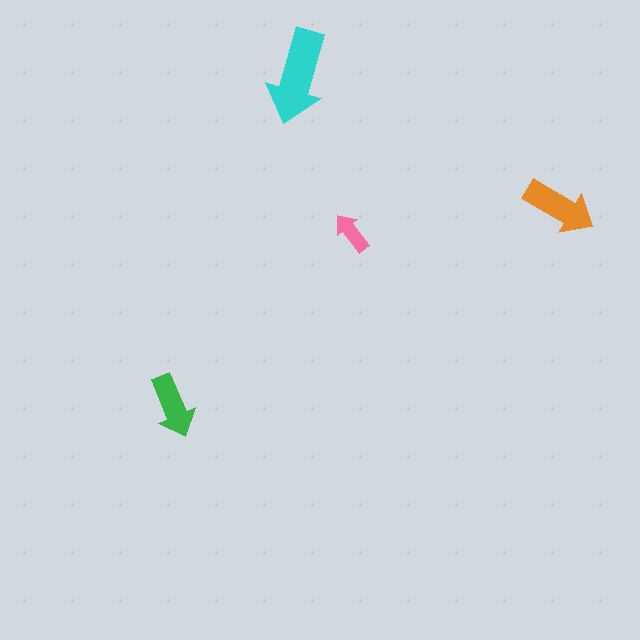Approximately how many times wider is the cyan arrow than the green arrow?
About 1.5 times wider.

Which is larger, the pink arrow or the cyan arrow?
The cyan one.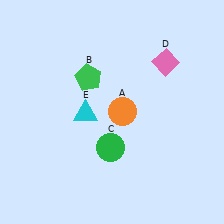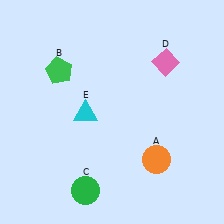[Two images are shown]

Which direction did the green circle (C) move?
The green circle (C) moved down.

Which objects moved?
The objects that moved are: the orange circle (A), the green pentagon (B), the green circle (C).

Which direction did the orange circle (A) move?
The orange circle (A) moved down.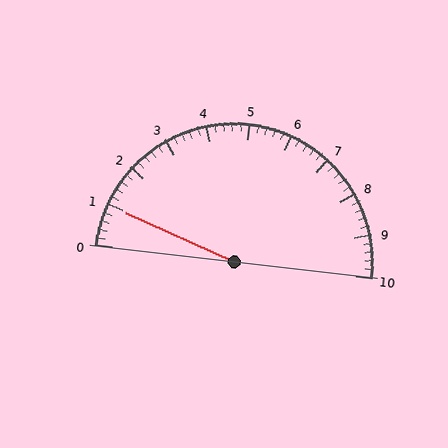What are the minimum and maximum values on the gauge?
The gauge ranges from 0 to 10.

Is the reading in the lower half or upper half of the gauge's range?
The reading is in the lower half of the range (0 to 10).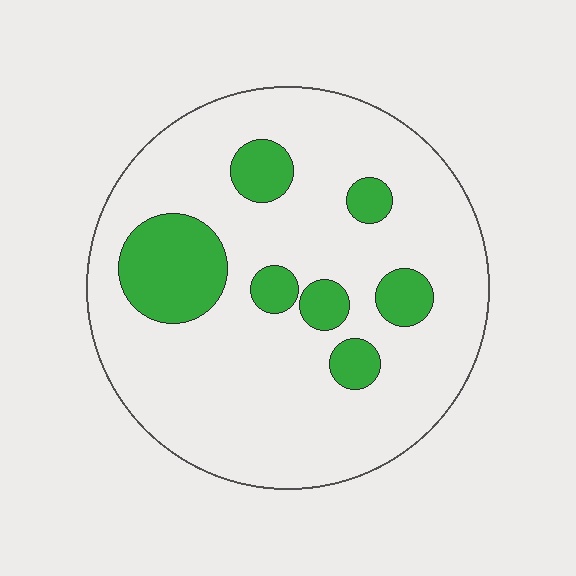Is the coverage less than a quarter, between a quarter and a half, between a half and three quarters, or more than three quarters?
Less than a quarter.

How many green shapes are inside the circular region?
7.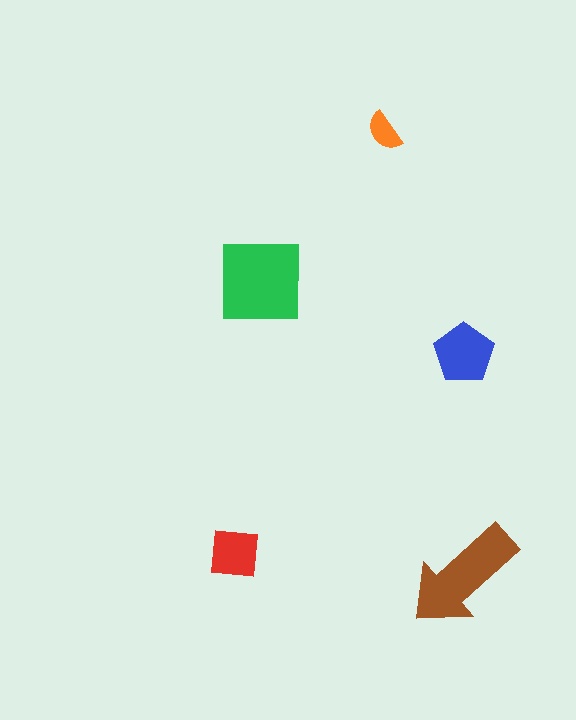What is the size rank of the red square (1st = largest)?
4th.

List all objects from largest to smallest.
The green square, the brown arrow, the blue pentagon, the red square, the orange semicircle.